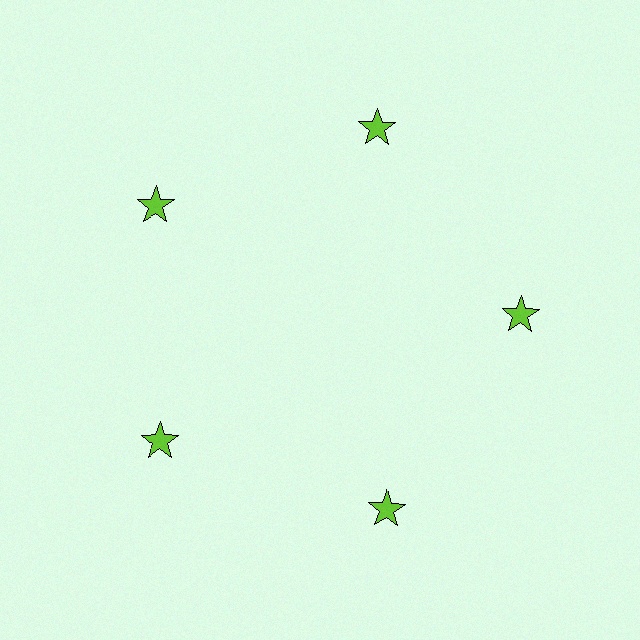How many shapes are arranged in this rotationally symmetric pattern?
There are 5 shapes, arranged in 5 groups of 1.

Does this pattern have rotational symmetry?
Yes, this pattern has 5-fold rotational symmetry. It looks the same after rotating 72 degrees around the center.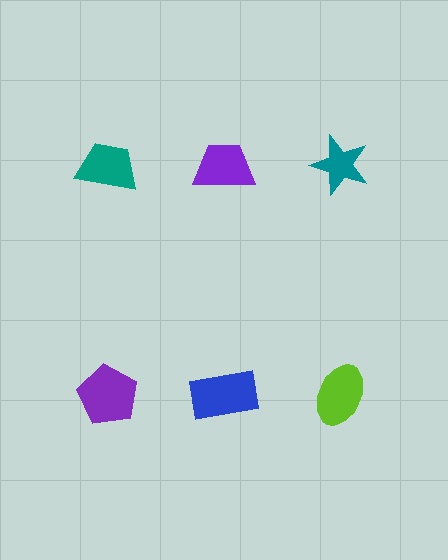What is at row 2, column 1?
A purple pentagon.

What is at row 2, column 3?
A lime ellipse.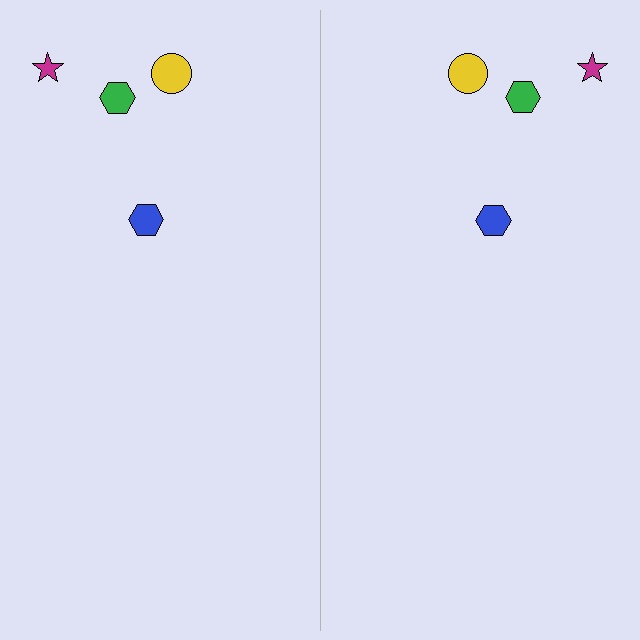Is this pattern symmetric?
Yes, this pattern has bilateral (reflection) symmetry.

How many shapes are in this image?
There are 8 shapes in this image.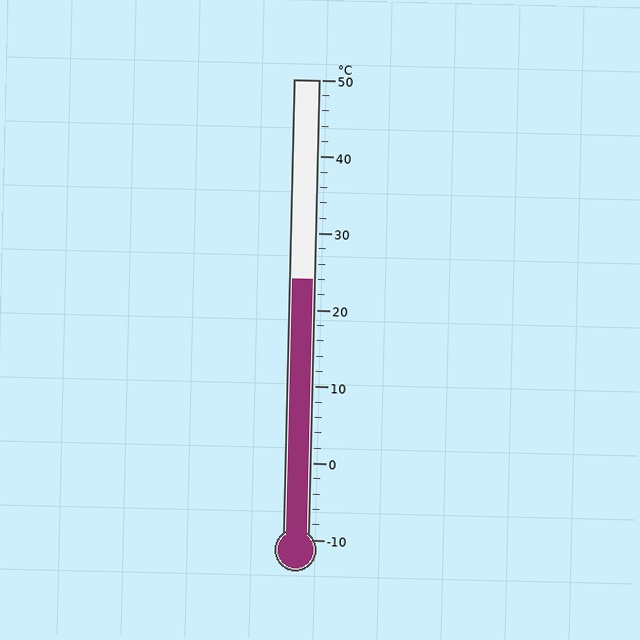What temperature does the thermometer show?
The thermometer shows approximately 24°C.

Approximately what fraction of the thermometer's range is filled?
The thermometer is filled to approximately 55% of its range.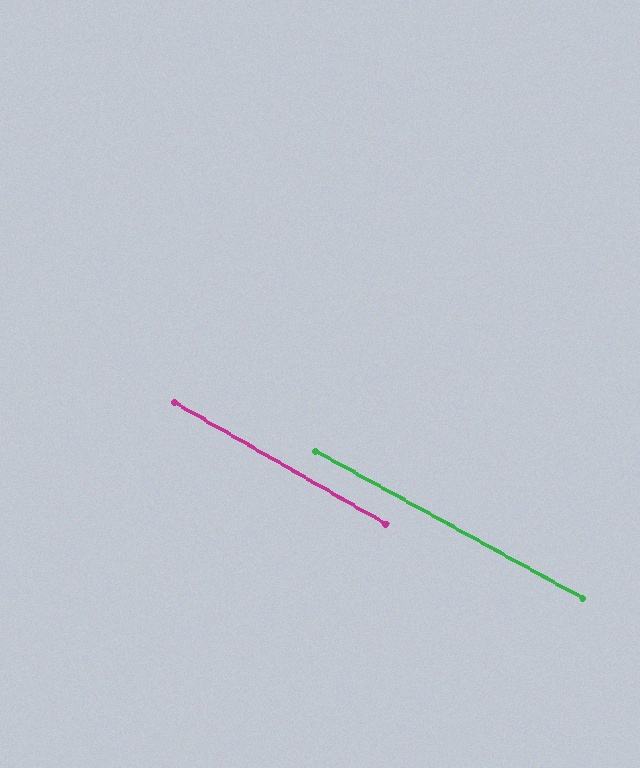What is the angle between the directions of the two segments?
Approximately 1 degree.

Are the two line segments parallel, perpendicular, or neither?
Parallel — their directions differ by only 1.1°.